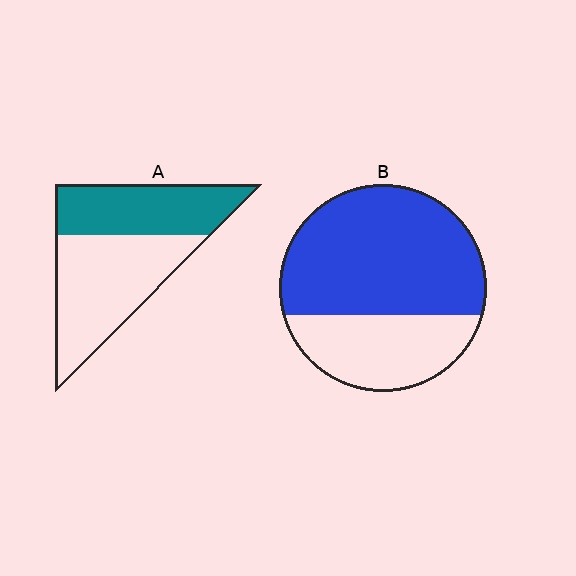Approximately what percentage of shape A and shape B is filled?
A is approximately 45% and B is approximately 65%.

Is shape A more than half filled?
No.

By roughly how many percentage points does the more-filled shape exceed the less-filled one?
By roughly 25 percentage points (B over A).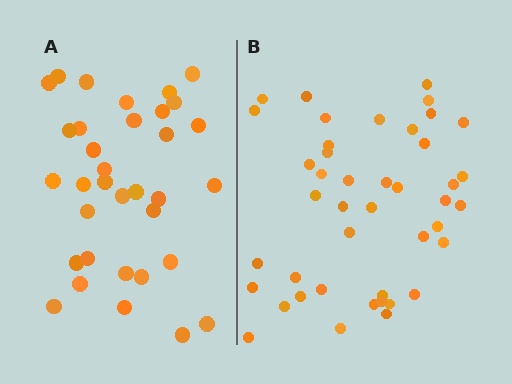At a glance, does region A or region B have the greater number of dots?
Region B (the right region) has more dots.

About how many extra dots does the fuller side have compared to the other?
Region B has roughly 8 or so more dots than region A.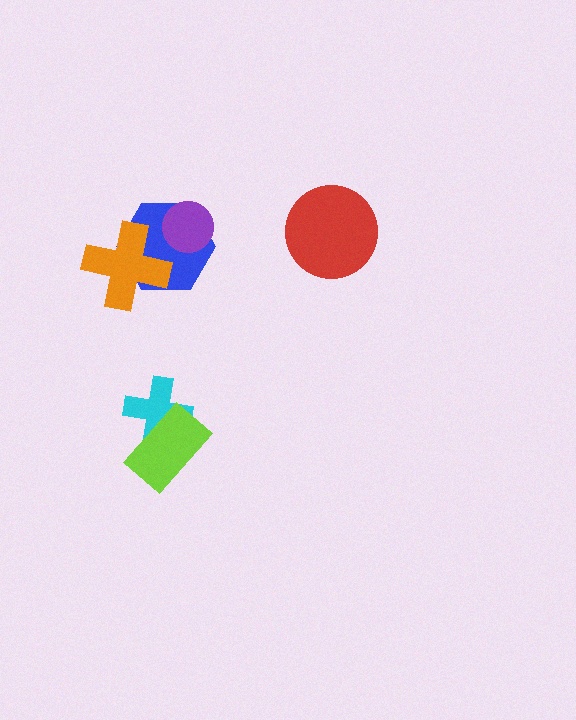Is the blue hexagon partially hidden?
Yes, it is partially covered by another shape.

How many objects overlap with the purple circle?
1 object overlaps with the purple circle.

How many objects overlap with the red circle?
0 objects overlap with the red circle.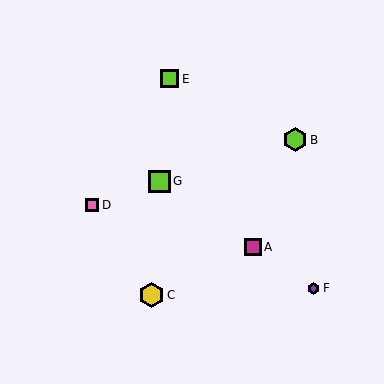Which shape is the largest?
The yellow hexagon (labeled C) is the largest.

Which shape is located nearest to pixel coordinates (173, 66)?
The lime square (labeled E) at (170, 79) is nearest to that location.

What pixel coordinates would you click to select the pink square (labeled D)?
Click at (92, 205) to select the pink square D.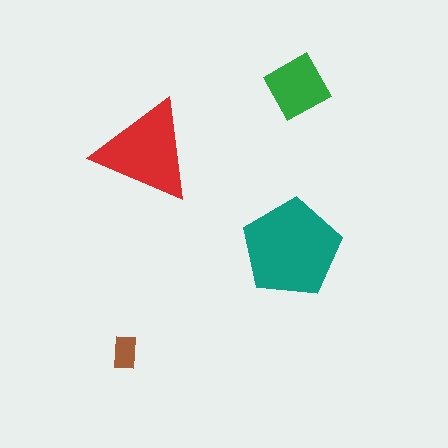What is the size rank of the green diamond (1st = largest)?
3rd.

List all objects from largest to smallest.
The teal pentagon, the red triangle, the green diamond, the brown rectangle.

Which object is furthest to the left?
The brown rectangle is leftmost.